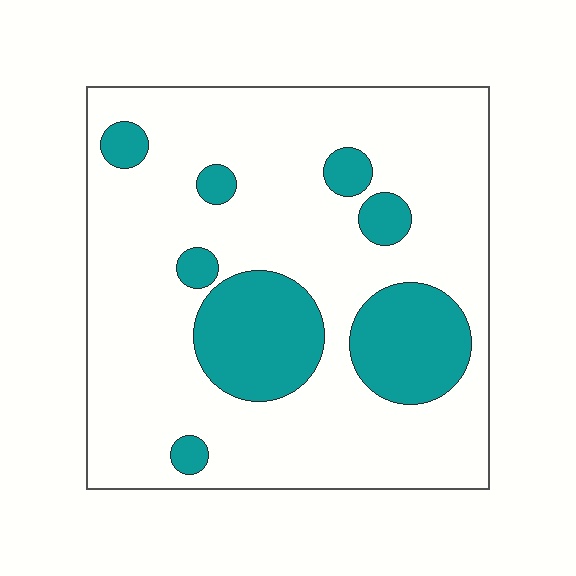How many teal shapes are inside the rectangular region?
8.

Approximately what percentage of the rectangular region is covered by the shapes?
Approximately 20%.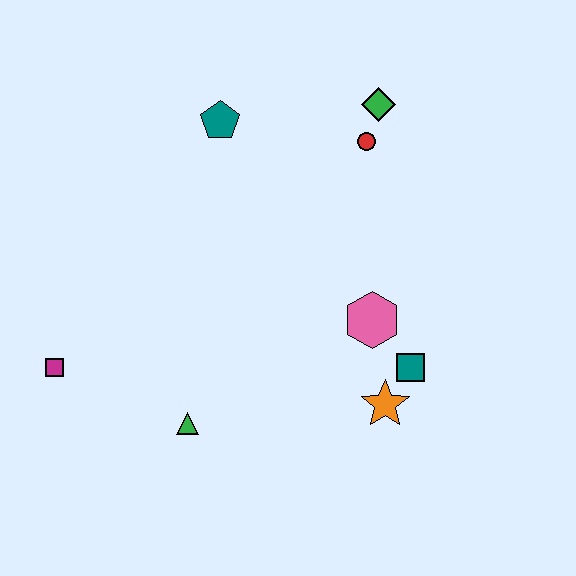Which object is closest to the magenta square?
The green triangle is closest to the magenta square.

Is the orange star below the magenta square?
Yes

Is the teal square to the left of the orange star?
No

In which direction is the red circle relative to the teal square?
The red circle is above the teal square.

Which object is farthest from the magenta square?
The green diamond is farthest from the magenta square.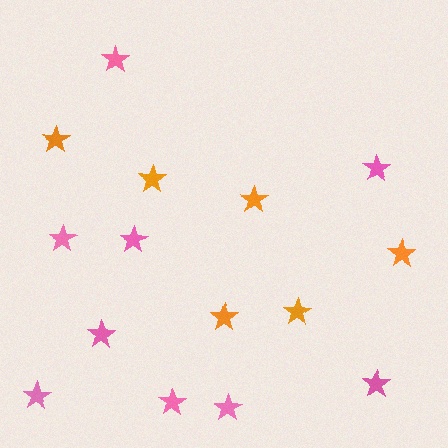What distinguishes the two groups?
There are 2 groups: one group of pink stars (9) and one group of orange stars (6).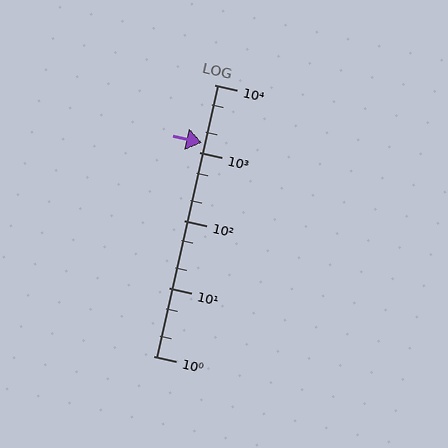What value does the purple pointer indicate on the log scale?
The pointer indicates approximately 1400.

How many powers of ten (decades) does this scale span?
The scale spans 4 decades, from 1 to 10000.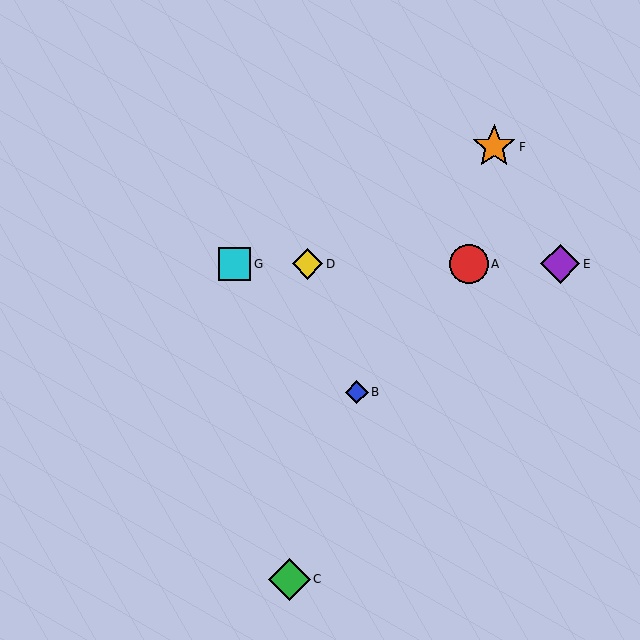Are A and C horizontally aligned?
No, A is at y≈264 and C is at y≈579.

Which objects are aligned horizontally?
Objects A, D, E, G are aligned horizontally.